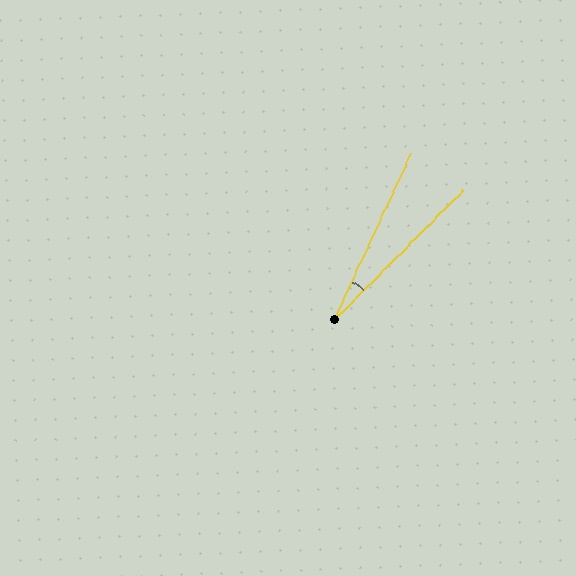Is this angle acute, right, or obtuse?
It is acute.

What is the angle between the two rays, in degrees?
Approximately 20 degrees.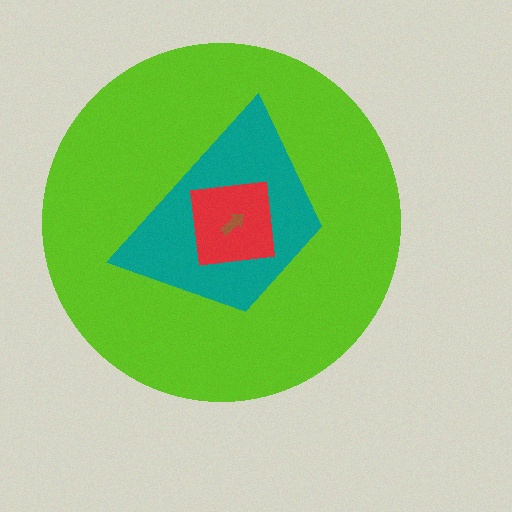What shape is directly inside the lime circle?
The teal trapezoid.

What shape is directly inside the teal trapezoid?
The red square.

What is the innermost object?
The brown arrow.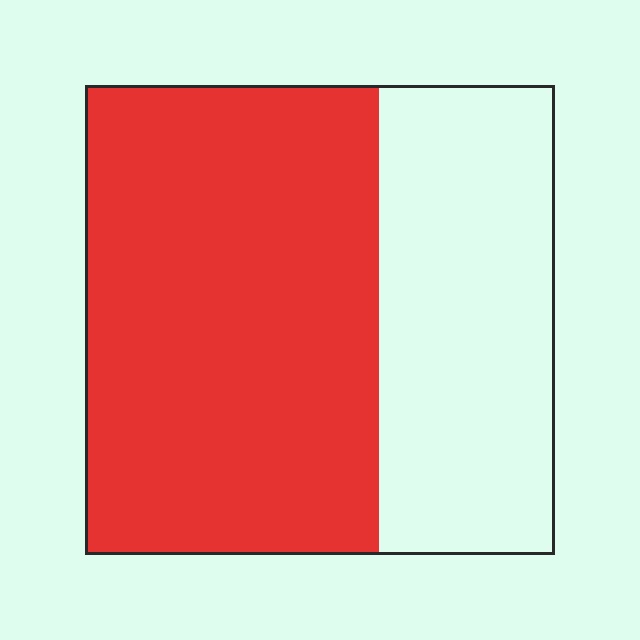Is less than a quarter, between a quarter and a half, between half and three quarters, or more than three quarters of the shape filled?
Between half and three quarters.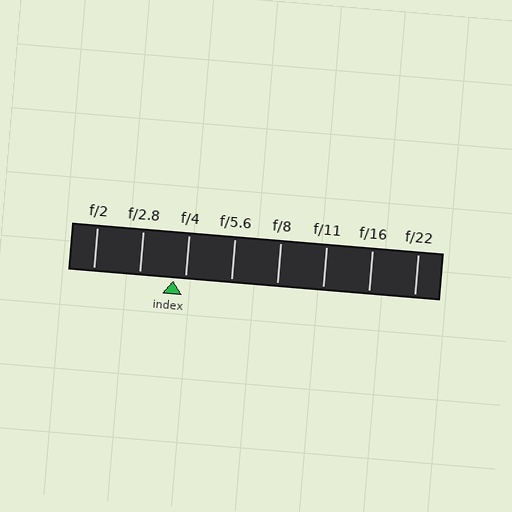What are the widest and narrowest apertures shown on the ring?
The widest aperture shown is f/2 and the narrowest is f/22.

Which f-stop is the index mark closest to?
The index mark is closest to f/4.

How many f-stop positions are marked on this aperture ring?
There are 8 f-stop positions marked.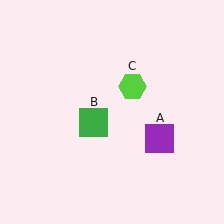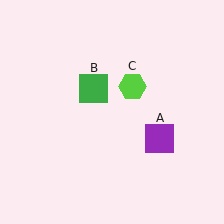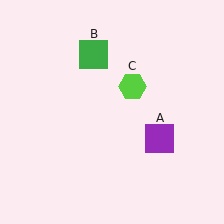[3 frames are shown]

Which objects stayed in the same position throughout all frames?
Purple square (object A) and lime hexagon (object C) remained stationary.